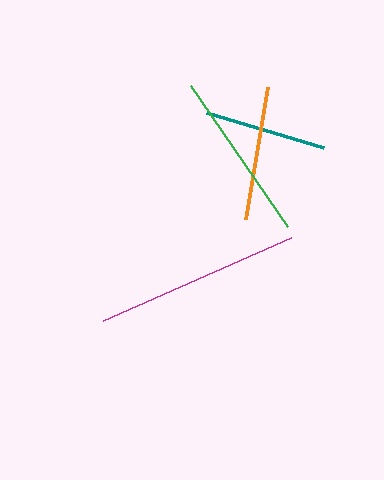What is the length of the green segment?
The green segment is approximately 172 pixels long.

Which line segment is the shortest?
The teal line is the shortest at approximately 122 pixels.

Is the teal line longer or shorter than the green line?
The green line is longer than the teal line.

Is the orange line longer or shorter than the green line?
The green line is longer than the orange line.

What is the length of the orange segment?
The orange segment is approximately 134 pixels long.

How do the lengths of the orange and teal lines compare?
The orange and teal lines are approximately the same length.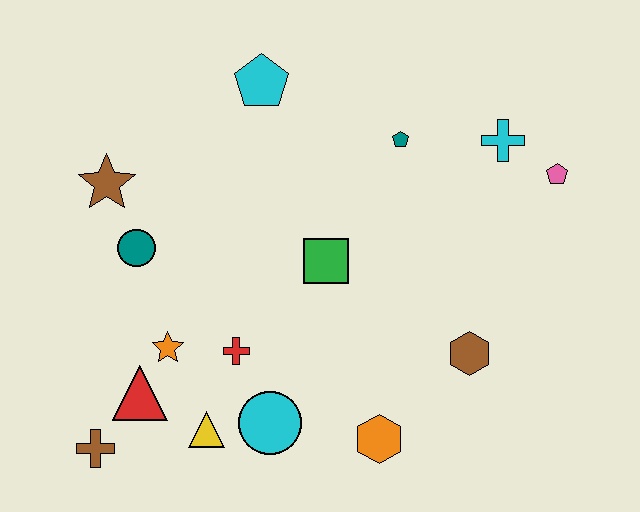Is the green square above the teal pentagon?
No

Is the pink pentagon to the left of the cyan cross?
No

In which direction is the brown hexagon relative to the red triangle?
The brown hexagon is to the right of the red triangle.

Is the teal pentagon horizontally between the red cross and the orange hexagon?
No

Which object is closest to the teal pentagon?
The cyan cross is closest to the teal pentagon.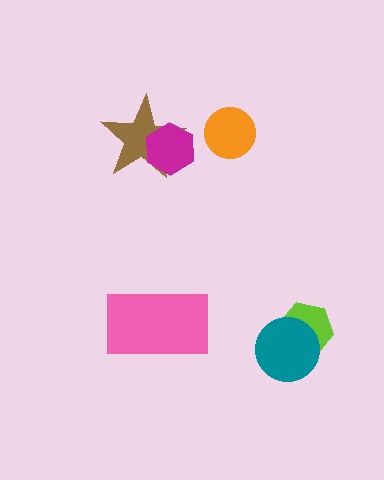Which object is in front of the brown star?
The magenta hexagon is in front of the brown star.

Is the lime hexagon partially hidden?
Yes, it is partially covered by another shape.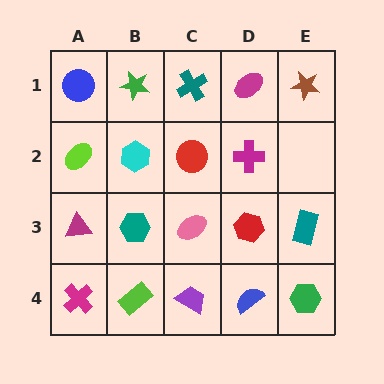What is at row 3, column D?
A red hexagon.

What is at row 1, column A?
A blue circle.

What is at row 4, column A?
A magenta cross.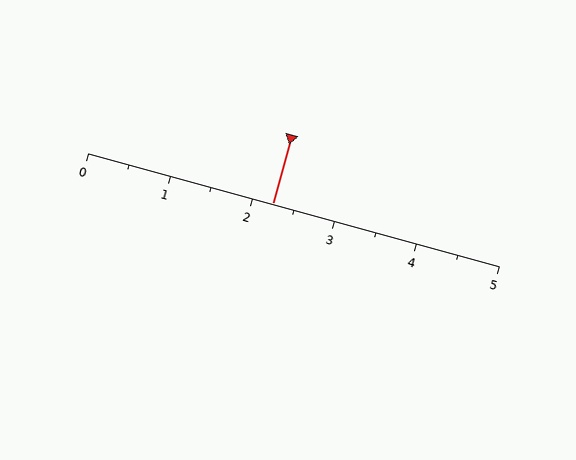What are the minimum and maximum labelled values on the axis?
The axis runs from 0 to 5.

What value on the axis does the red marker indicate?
The marker indicates approximately 2.2.